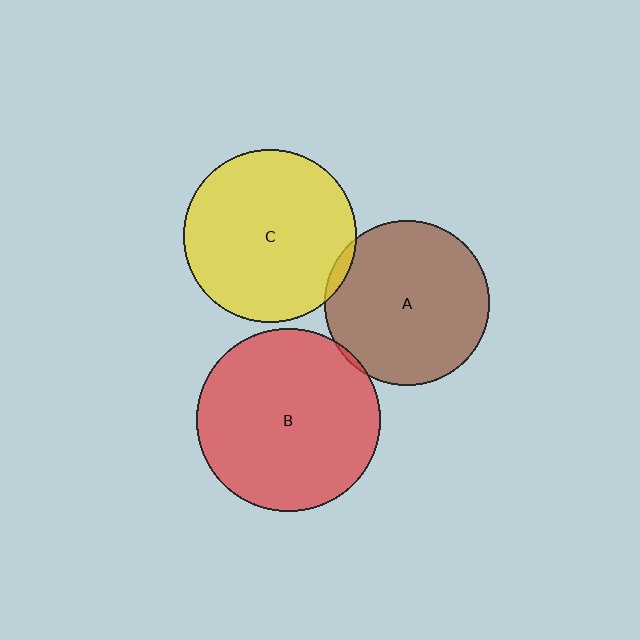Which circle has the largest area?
Circle B (red).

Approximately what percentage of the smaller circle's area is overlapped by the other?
Approximately 5%.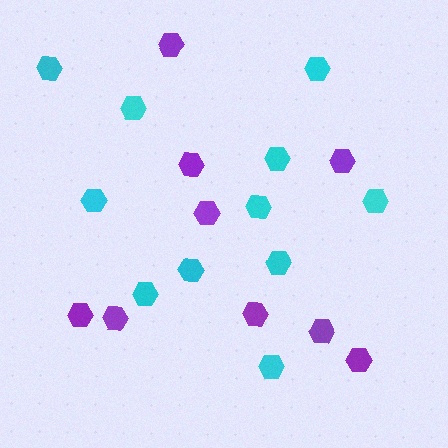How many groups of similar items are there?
There are 2 groups: one group of purple hexagons (9) and one group of cyan hexagons (11).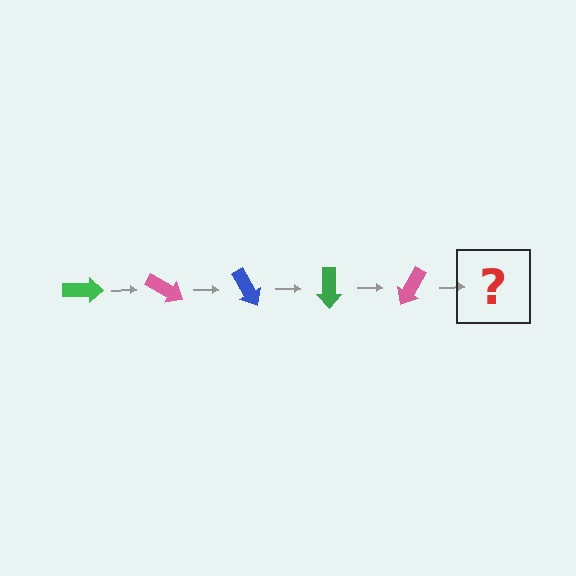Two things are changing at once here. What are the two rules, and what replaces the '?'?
The two rules are that it rotates 30 degrees each step and the color cycles through green, pink, and blue. The '?' should be a blue arrow, rotated 150 degrees from the start.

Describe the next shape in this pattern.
It should be a blue arrow, rotated 150 degrees from the start.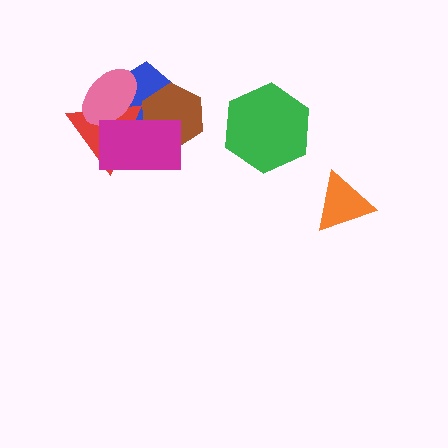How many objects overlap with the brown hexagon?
3 objects overlap with the brown hexagon.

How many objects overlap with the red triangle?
4 objects overlap with the red triangle.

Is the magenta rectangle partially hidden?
No, no other shape covers it.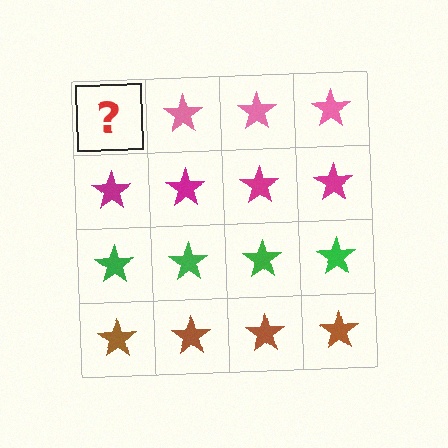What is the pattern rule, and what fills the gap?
The rule is that each row has a consistent color. The gap should be filled with a pink star.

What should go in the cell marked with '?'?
The missing cell should contain a pink star.